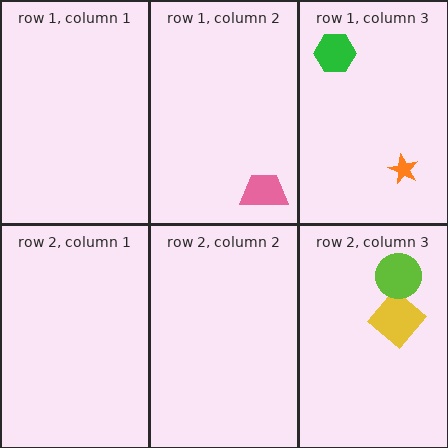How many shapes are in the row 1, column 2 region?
1.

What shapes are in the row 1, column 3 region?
The orange star, the green hexagon.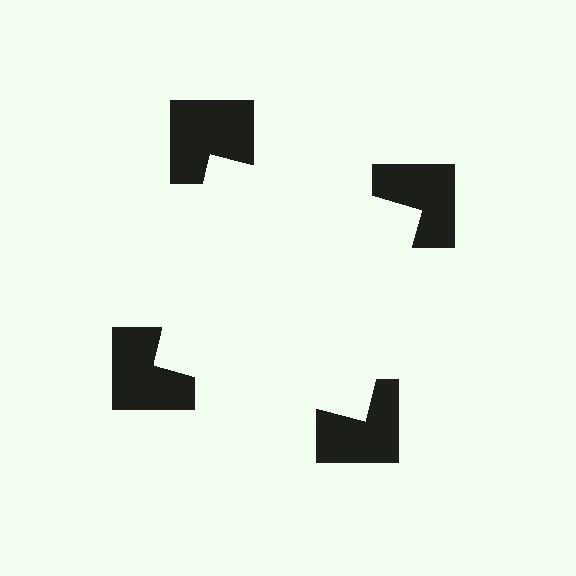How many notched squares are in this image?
There are 4 — one at each vertex of the illusory square.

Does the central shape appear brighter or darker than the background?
It typically appears slightly brighter than the background, even though no actual brightness change is drawn.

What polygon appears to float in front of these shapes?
An illusory square — its edges are inferred from the aligned wedge cuts in the notched squares, not physically drawn.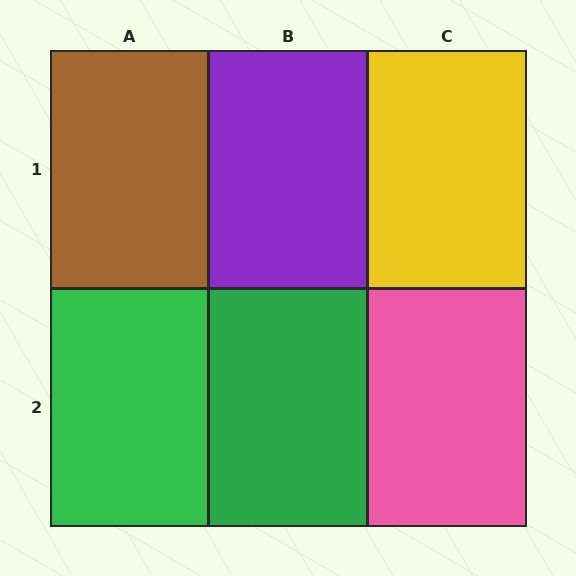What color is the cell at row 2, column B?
Green.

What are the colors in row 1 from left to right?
Brown, purple, yellow.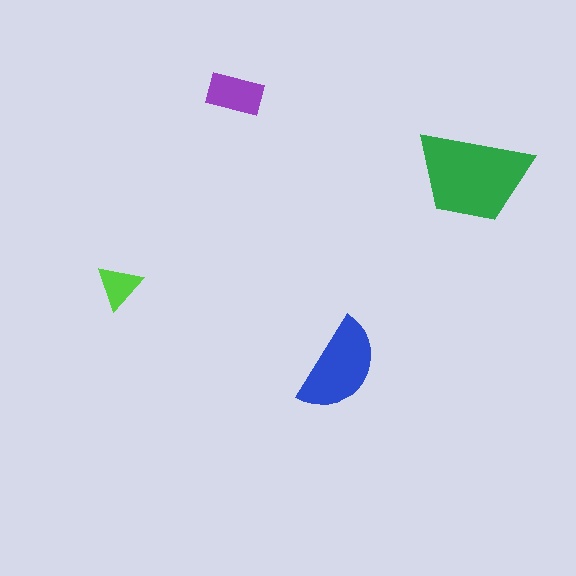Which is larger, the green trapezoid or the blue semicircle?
The green trapezoid.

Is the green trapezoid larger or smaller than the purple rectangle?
Larger.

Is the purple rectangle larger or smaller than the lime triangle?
Larger.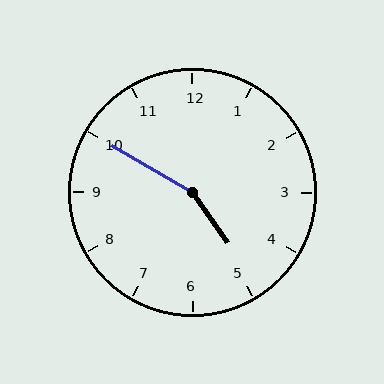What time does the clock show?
4:50.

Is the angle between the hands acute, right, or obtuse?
It is obtuse.